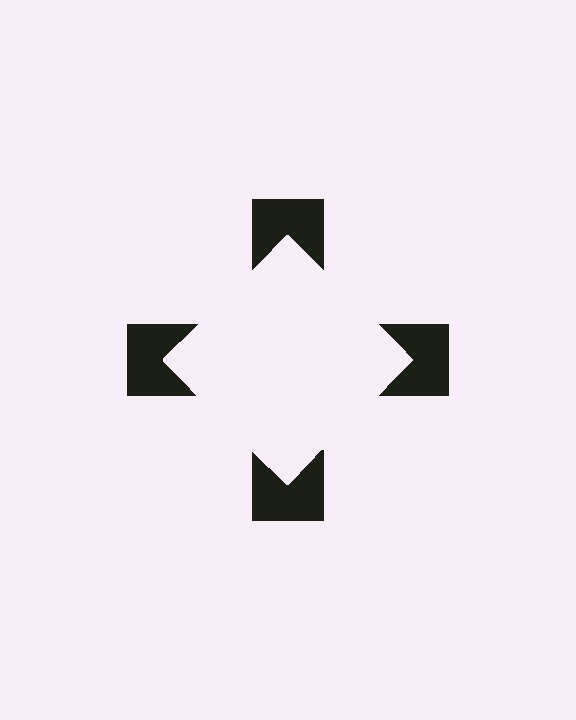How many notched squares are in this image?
There are 4 — one at each vertex of the illusory square.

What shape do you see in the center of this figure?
An illusory square — its edges are inferred from the aligned wedge cuts in the notched squares, not physically drawn.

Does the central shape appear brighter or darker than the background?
It typically appears slightly brighter than the background, even though no actual brightness change is drawn.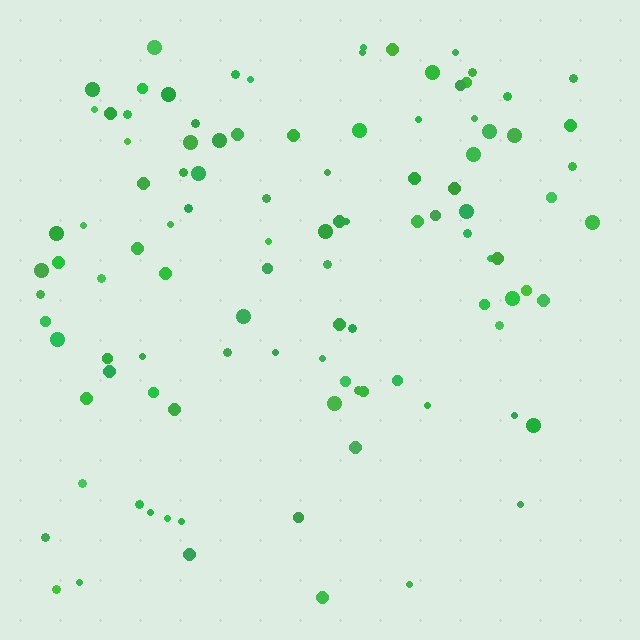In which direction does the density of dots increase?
From bottom to top, with the top side densest.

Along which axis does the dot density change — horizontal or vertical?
Vertical.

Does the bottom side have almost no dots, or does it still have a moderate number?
Still a moderate number, just noticeably fewer than the top.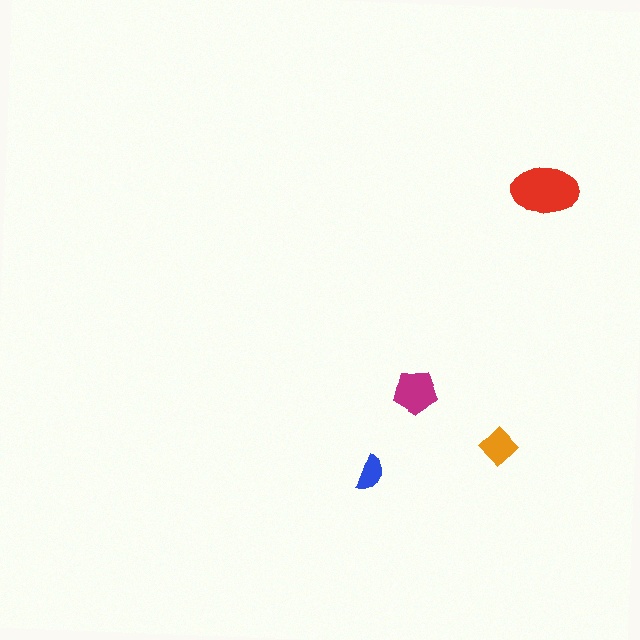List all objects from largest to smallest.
The red ellipse, the magenta pentagon, the orange diamond, the blue semicircle.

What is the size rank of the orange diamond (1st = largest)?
3rd.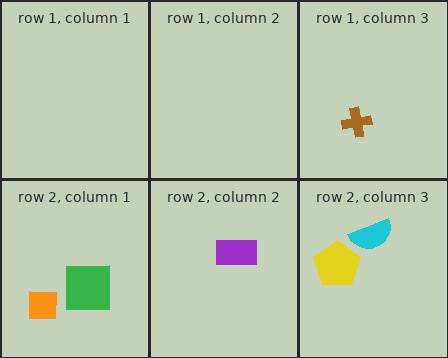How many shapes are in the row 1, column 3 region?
1.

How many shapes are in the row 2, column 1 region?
2.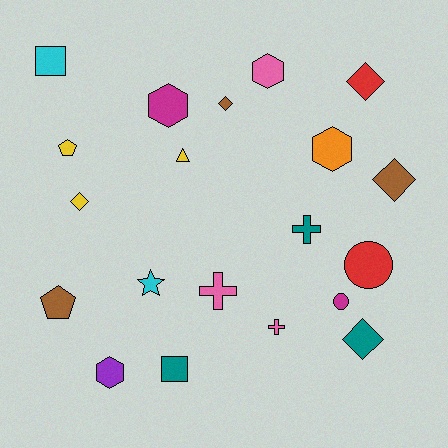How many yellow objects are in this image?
There are 3 yellow objects.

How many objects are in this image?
There are 20 objects.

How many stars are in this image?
There is 1 star.